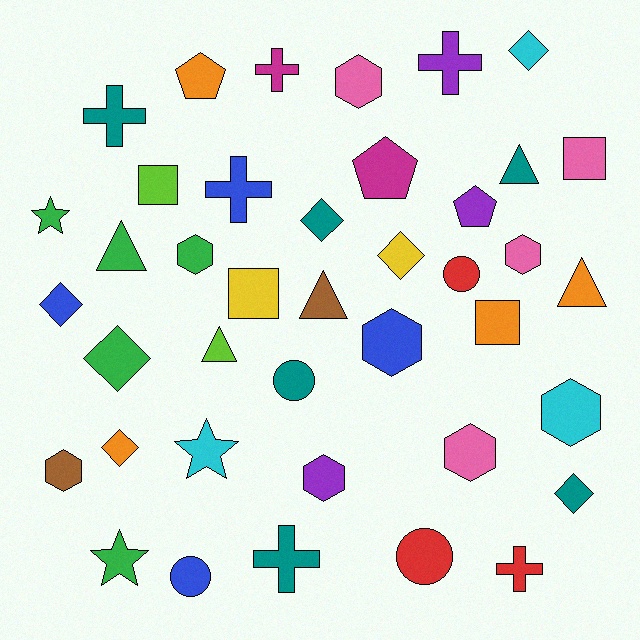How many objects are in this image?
There are 40 objects.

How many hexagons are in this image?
There are 8 hexagons.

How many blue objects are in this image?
There are 4 blue objects.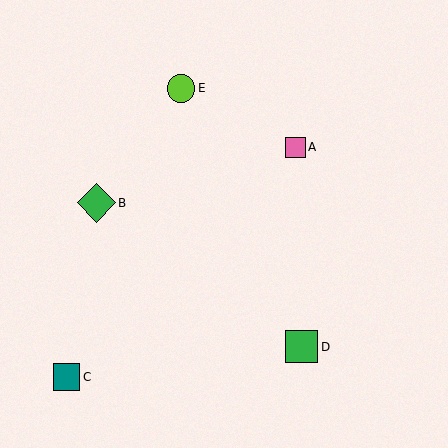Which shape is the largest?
The green diamond (labeled B) is the largest.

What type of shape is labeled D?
Shape D is a green square.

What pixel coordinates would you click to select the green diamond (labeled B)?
Click at (96, 203) to select the green diamond B.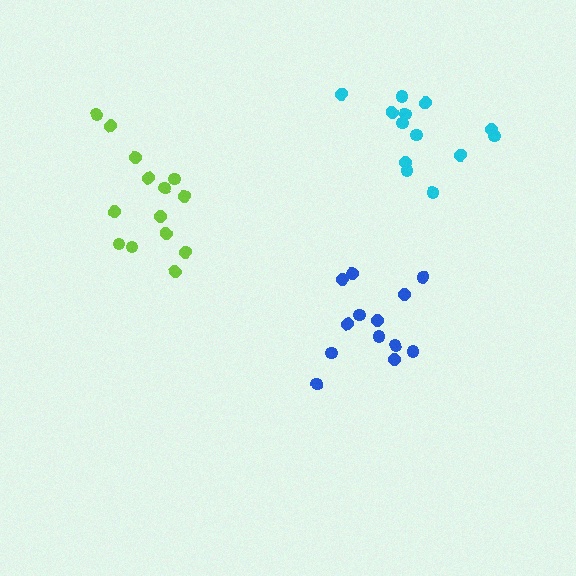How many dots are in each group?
Group 1: 14 dots, Group 2: 13 dots, Group 3: 13 dots (40 total).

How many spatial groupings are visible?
There are 3 spatial groupings.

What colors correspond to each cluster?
The clusters are colored: lime, blue, cyan.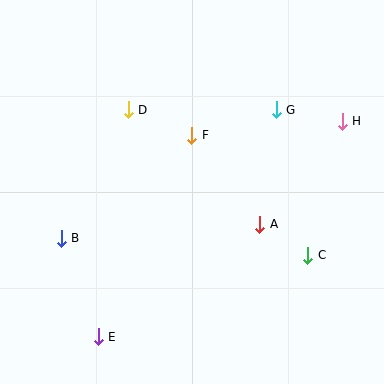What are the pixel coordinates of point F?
Point F is at (192, 135).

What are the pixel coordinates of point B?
Point B is at (61, 238).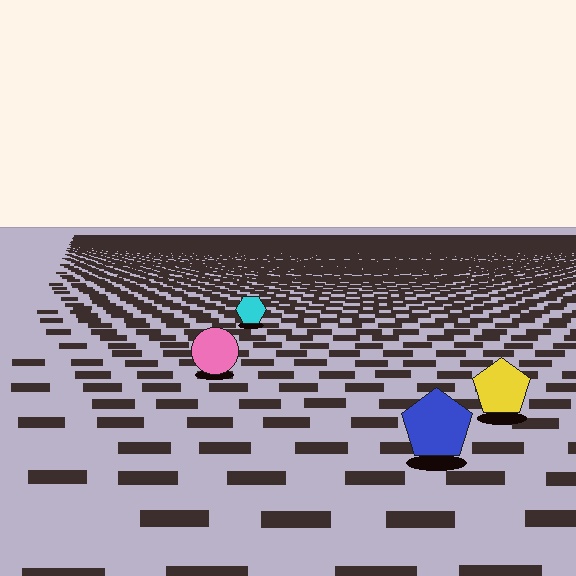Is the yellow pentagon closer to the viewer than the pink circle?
Yes. The yellow pentagon is closer — you can tell from the texture gradient: the ground texture is coarser near it.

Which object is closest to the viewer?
The blue pentagon is closest. The texture marks near it are larger and more spread out.